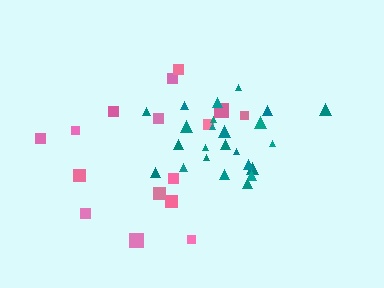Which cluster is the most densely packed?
Teal.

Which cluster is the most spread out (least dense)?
Pink.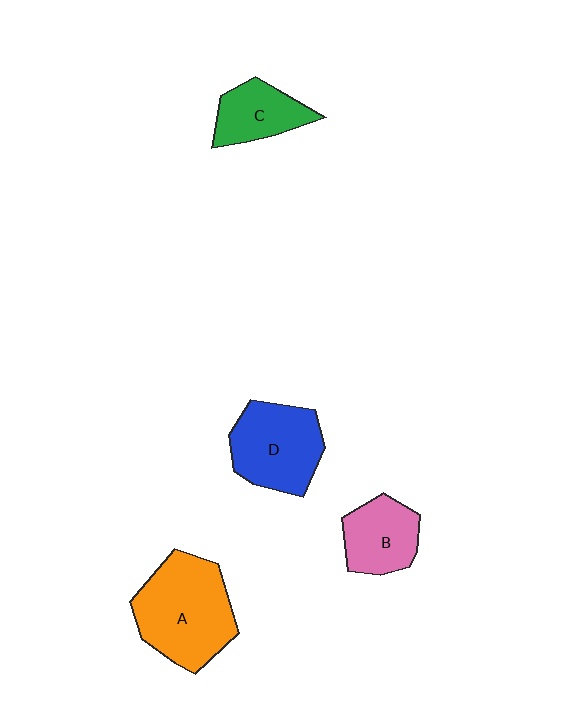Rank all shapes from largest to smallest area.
From largest to smallest: A (orange), D (blue), B (pink), C (green).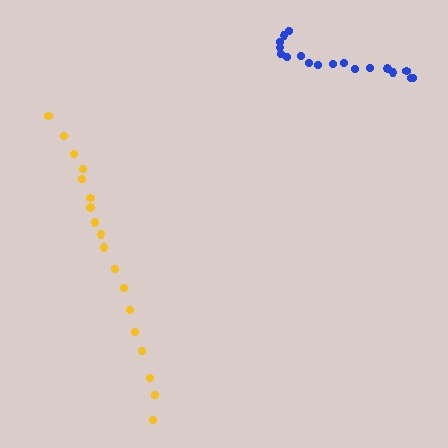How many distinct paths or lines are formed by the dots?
There are 2 distinct paths.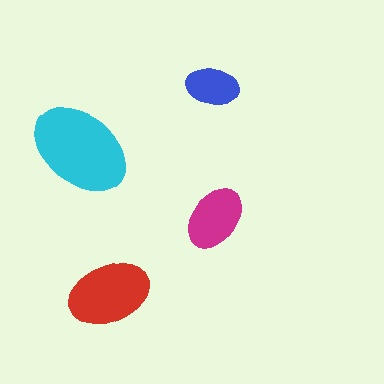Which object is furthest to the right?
The magenta ellipse is rightmost.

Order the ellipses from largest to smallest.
the cyan one, the red one, the magenta one, the blue one.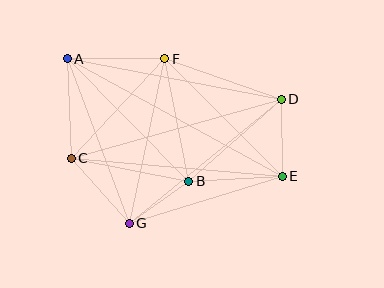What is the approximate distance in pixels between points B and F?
The distance between B and F is approximately 125 pixels.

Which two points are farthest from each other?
Points A and E are farthest from each other.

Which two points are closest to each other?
Points B and G are closest to each other.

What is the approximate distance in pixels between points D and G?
The distance between D and G is approximately 196 pixels.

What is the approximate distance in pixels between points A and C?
The distance between A and C is approximately 100 pixels.